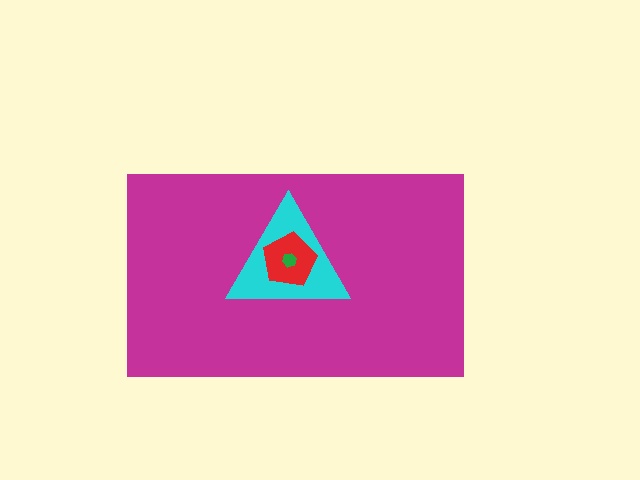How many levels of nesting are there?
4.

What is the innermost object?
The green hexagon.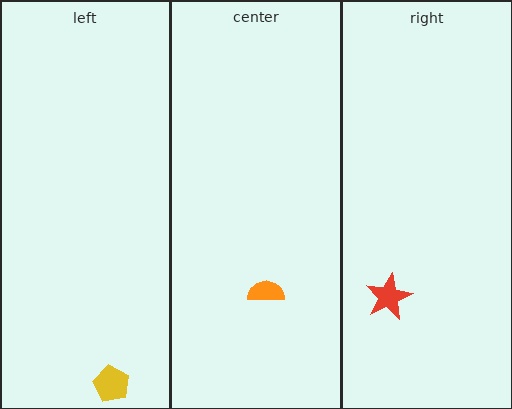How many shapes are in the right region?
1.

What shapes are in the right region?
The red star.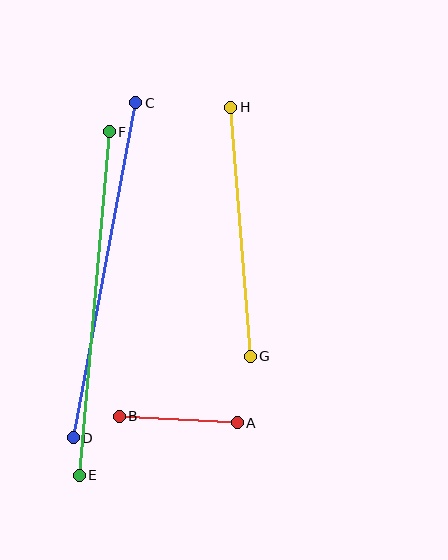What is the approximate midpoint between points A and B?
The midpoint is at approximately (178, 419) pixels.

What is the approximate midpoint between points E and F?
The midpoint is at approximately (94, 304) pixels.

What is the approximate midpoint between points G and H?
The midpoint is at approximately (241, 232) pixels.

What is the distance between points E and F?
The distance is approximately 345 pixels.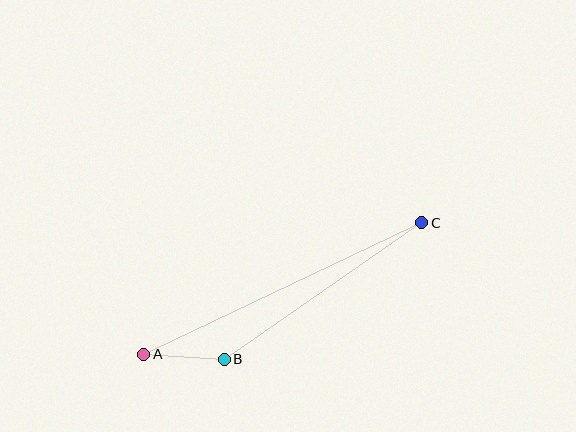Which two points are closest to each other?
Points A and B are closest to each other.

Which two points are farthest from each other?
Points A and C are farthest from each other.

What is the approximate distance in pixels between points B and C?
The distance between B and C is approximately 240 pixels.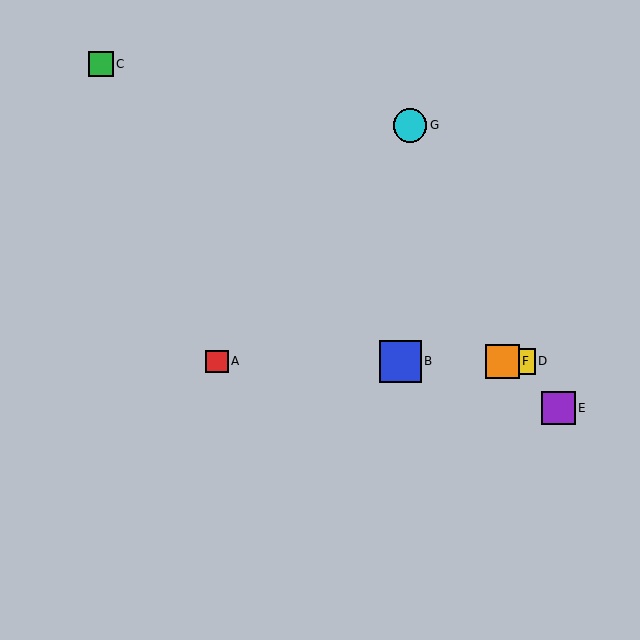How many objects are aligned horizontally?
4 objects (A, B, D, F) are aligned horizontally.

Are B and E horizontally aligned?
No, B is at y≈362 and E is at y≈408.